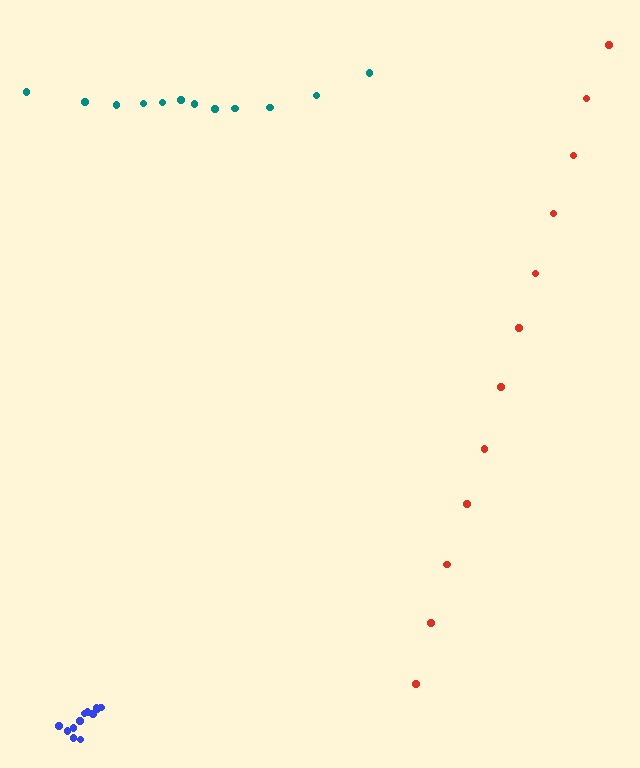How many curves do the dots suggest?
There are 3 distinct paths.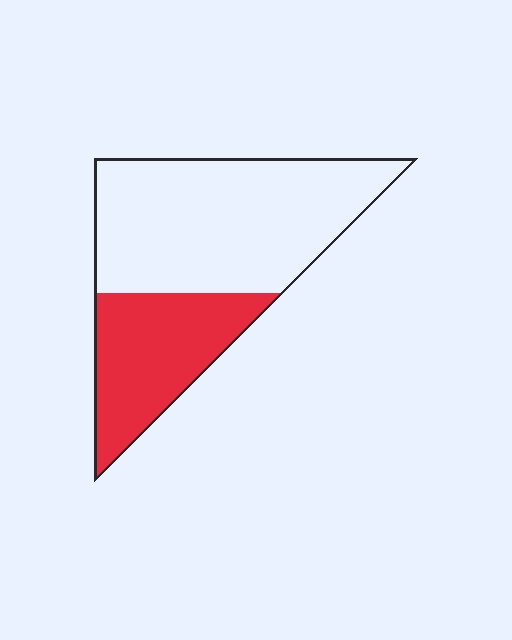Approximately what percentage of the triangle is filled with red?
Approximately 35%.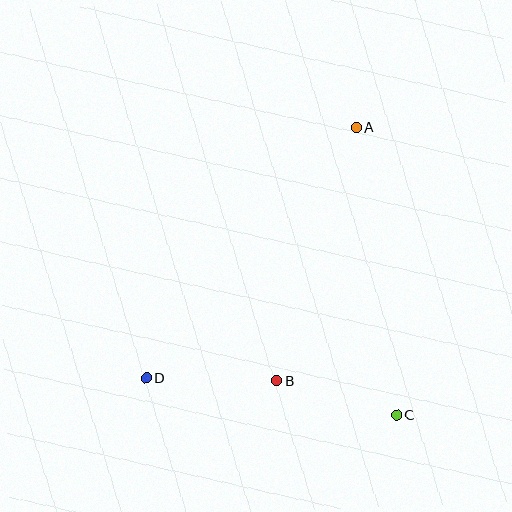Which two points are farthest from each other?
Points A and D are farthest from each other.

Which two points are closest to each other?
Points B and C are closest to each other.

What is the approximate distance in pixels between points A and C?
The distance between A and C is approximately 291 pixels.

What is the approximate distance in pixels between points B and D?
The distance between B and D is approximately 131 pixels.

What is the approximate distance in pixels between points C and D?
The distance between C and D is approximately 254 pixels.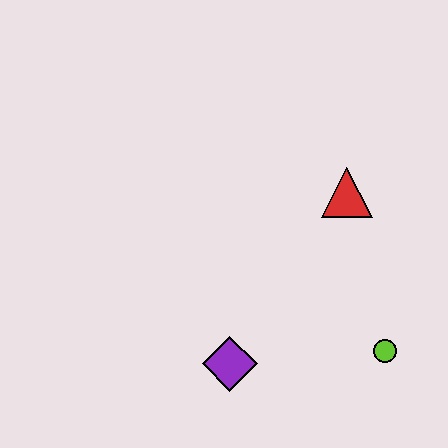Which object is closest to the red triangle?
The lime circle is closest to the red triangle.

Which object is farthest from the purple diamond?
The red triangle is farthest from the purple diamond.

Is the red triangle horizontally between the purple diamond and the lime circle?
Yes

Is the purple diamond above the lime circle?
No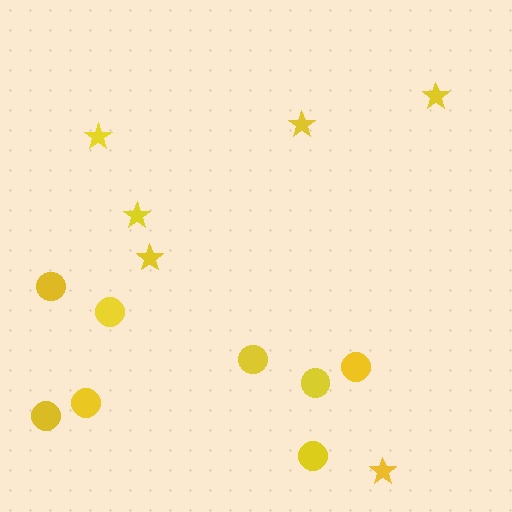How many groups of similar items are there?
There are 2 groups: one group of circles (8) and one group of stars (6).